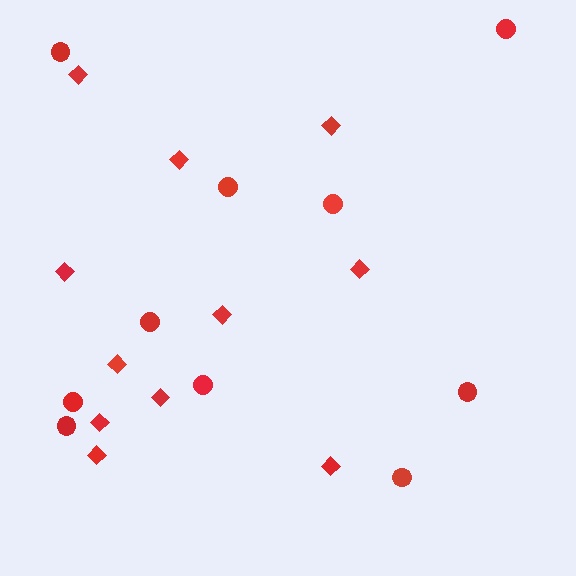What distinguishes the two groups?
There are 2 groups: one group of diamonds (11) and one group of circles (10).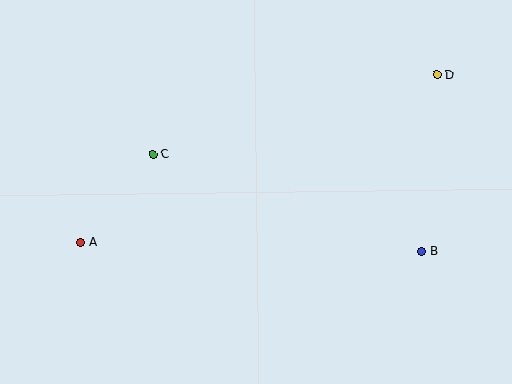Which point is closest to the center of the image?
Point C at (153, 154) is closest to the center.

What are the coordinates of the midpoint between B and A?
The midpoint between B and A is at (251, 247).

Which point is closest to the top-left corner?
Point C is closest to the top-left corner.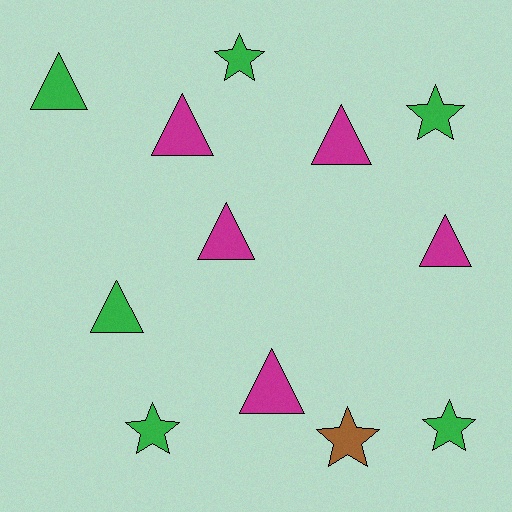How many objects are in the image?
There are 12 objects.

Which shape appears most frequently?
Triangle, with 7 objects.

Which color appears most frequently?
Green, with 6 objects.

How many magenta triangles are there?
There are 5 magenta triangles.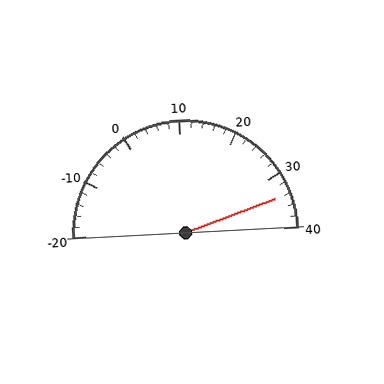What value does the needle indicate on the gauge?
The needle indicates approximately 34.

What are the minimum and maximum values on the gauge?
The gauge ranges from -20 to 40.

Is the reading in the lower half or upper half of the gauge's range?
The reading is in the upper half of the range (-20 to 40).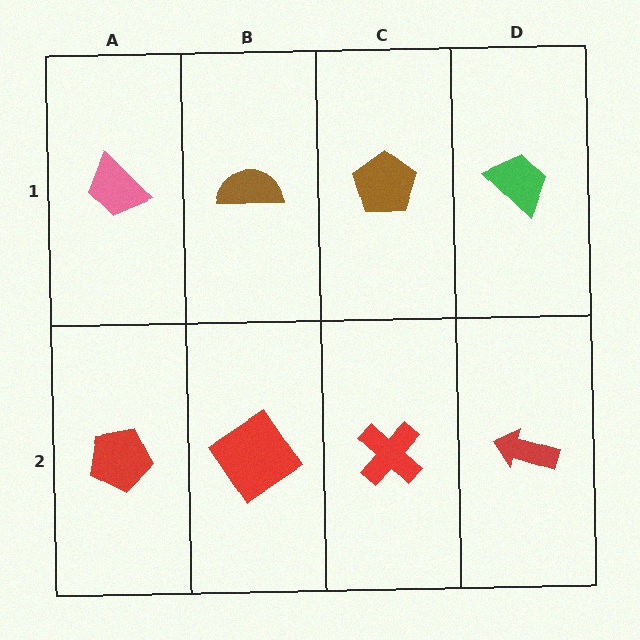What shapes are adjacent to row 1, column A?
A red pentagon (row 2, column A), a brown semicircle (row 1, column B).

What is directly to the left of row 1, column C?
A brown semicircle.